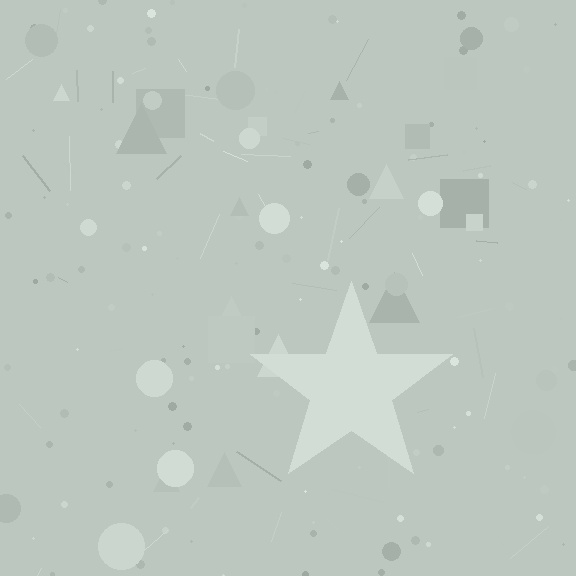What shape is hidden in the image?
A star is hidden in the image.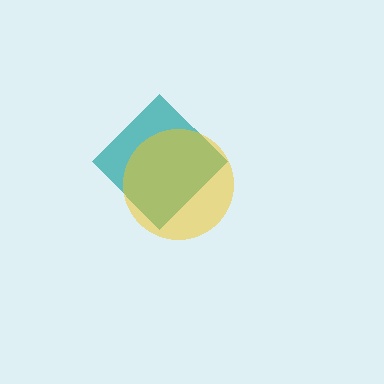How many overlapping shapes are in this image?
There are 2 overlapping shapes in the image.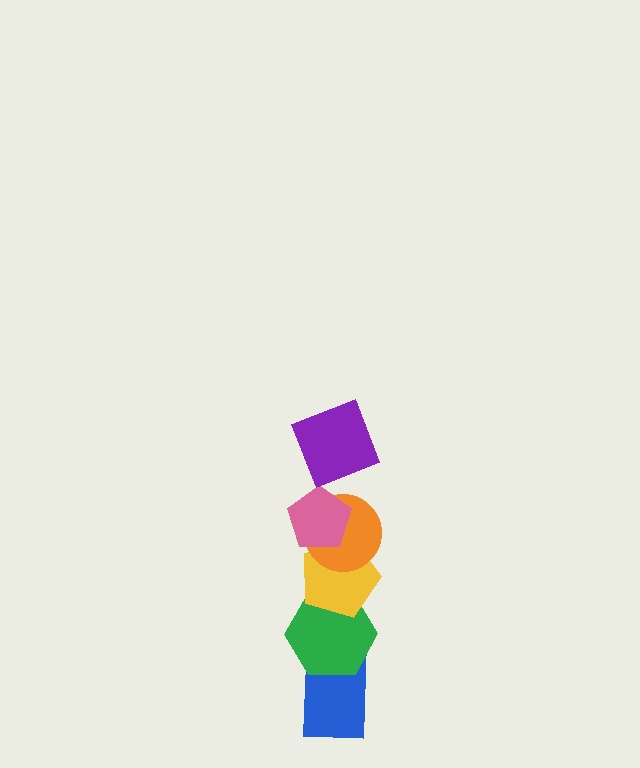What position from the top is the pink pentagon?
The pink pentagon is 2nd from the top.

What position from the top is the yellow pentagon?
The yellow pentagon is 4th from the top.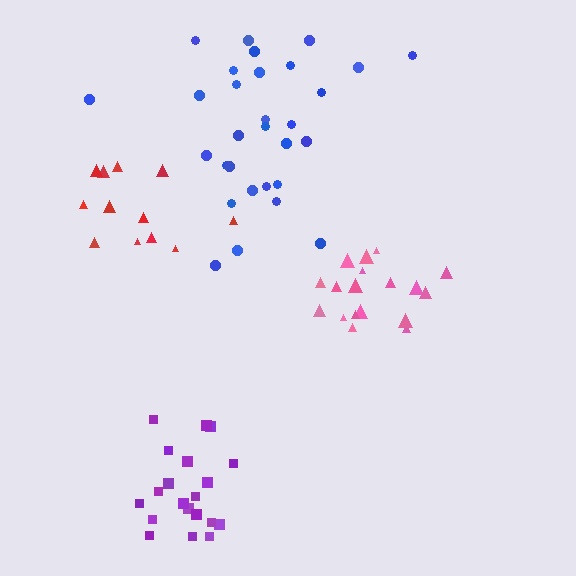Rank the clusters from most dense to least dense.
pink, purple, blue, red.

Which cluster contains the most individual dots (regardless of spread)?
Blue (30).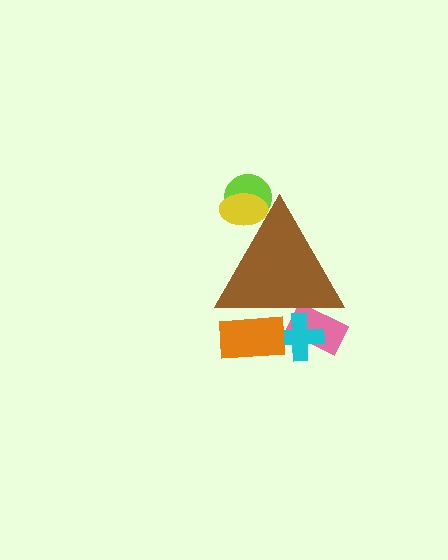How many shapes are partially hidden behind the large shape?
5 shapes are partially hidden.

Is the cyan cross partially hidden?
Yes, the cyan cross is partially hidden behind the brown triangle.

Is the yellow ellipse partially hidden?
Yes, the yellow ellipse is partially hidden behind the brown triangle.